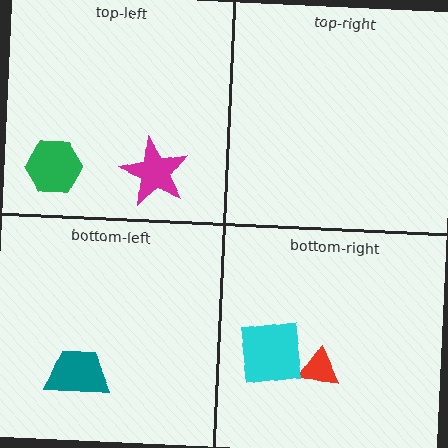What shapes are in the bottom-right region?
The red triangle, the cyan square.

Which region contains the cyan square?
The bottom-right region.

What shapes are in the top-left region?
The magenta star, the green hexagon.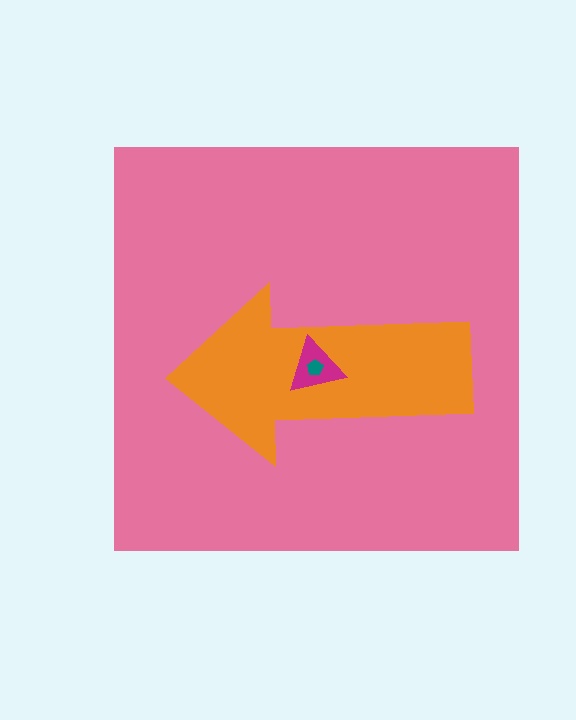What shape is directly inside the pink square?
The orange arrow.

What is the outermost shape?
The pink square.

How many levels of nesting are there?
4.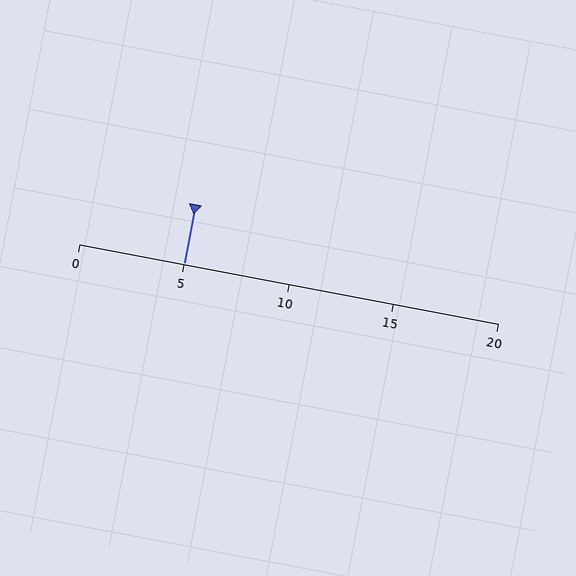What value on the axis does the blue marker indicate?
The marker indicates approximately 5.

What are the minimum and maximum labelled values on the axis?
The axis runs from 0 to 20.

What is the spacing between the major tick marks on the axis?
The major ticks are spaced 5 apart.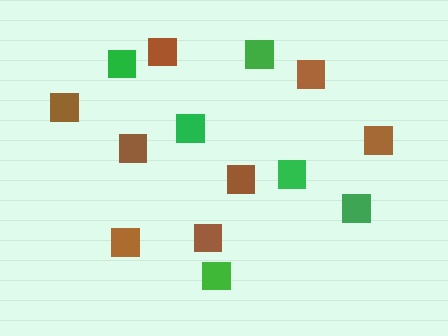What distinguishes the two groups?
There are 2 groups: one group of brown squares (8) and one group of green squares (6).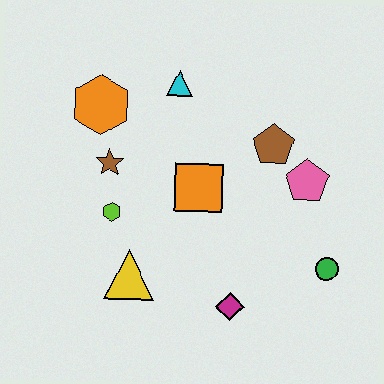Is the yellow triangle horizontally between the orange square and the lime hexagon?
Yes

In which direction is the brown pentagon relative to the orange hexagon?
The brown pentagon is to the right of the orange hexagon.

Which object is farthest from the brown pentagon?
The yellow triangle is farthest from the brown pentagon.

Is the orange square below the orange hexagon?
Yes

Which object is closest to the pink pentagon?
The brown pentagon is closest to the pink pentagon.